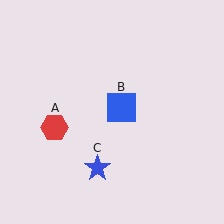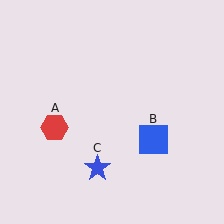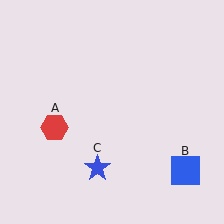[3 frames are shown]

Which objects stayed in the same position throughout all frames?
Red hexagon (object A) and blue star (object C) remained stationary.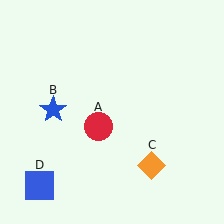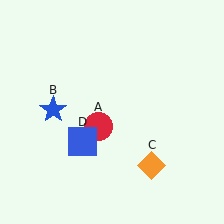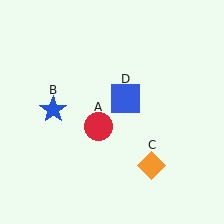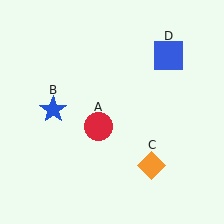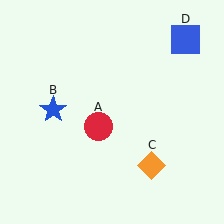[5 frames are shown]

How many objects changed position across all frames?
1 object changed position: blue square (object D).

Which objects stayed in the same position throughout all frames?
Red circle (object A) and blue star (object B) and orange diamond (object C) remained stationary.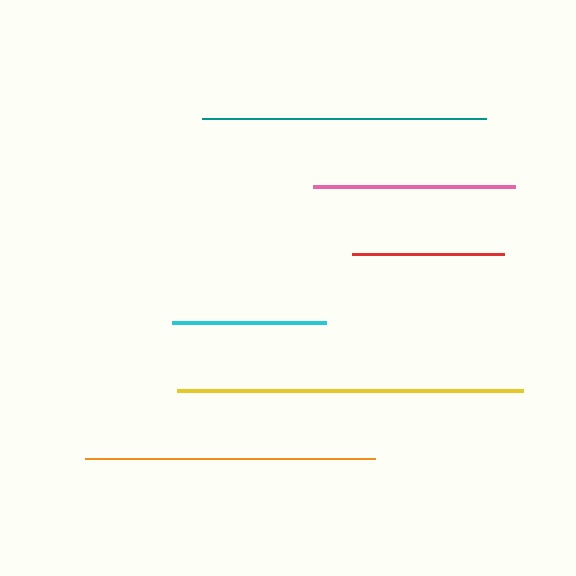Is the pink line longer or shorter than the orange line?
The orange line is longer than the pink line.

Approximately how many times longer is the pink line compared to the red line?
The pink line is approximately 1.3 times the length of the red line.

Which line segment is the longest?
The yellow line is the longest at approximately 346 pixels.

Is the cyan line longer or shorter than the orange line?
The orange line is longer than the cyan line.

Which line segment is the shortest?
The red line is the shortest at approximately 152 pixels.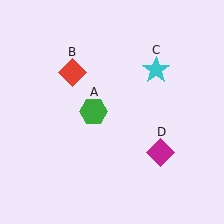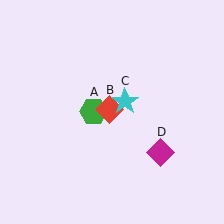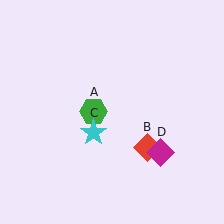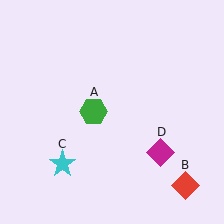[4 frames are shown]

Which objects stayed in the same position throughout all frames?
Green hexagon (object A) and magenta diamond (object D) remained stationary.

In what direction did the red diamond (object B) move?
The red diamond (object B) moved down and to the right.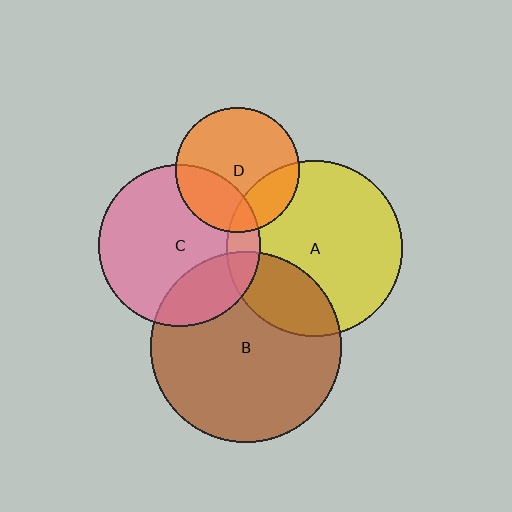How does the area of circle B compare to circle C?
Approximately 1.4 times.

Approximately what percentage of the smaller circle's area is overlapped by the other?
Approximately 25%.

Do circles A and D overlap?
Yes.